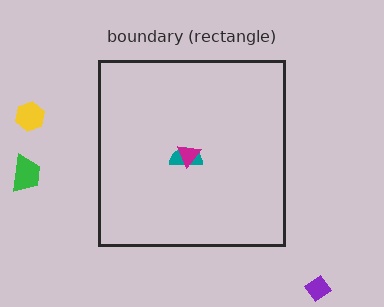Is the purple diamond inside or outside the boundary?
Outside.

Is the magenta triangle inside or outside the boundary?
Inside.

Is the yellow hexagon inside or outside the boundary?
Outside.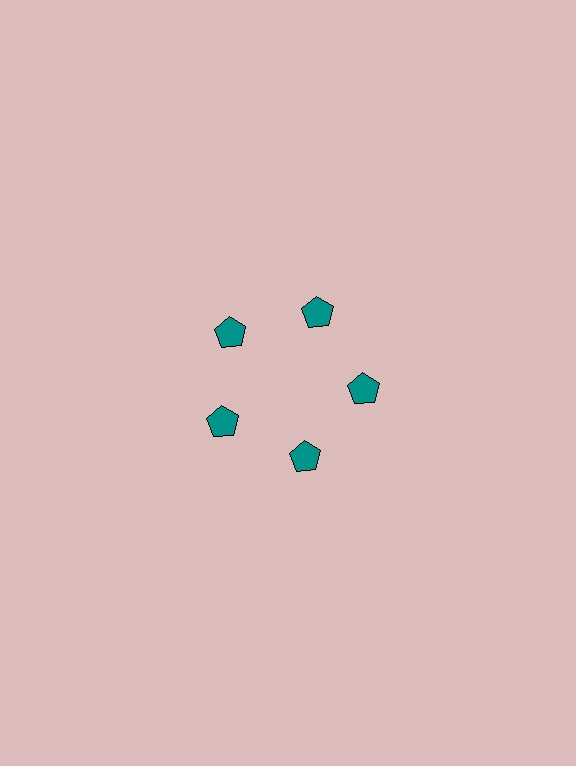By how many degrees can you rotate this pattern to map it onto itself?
The pattern maps onto itself every 72 degrees of rotation.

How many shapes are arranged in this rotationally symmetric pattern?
There are 5 shapes, arranged in 5 groups of 1.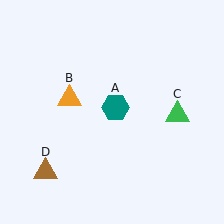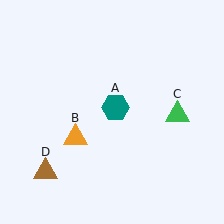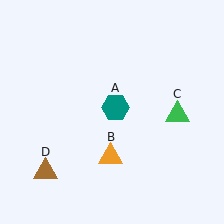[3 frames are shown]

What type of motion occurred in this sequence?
The orange triangle (object B) rotated counterclockwise around the center of the scene.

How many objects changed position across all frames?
1 object changed position: orange triangle (object B).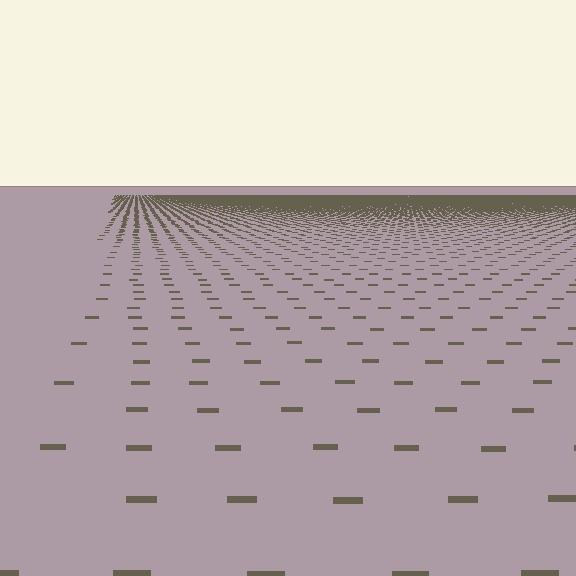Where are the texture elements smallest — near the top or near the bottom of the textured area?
Near the top.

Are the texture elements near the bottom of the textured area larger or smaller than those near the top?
Larger. Near the bottom, elements are closer to the viewer and appear at a bigger on-screen size.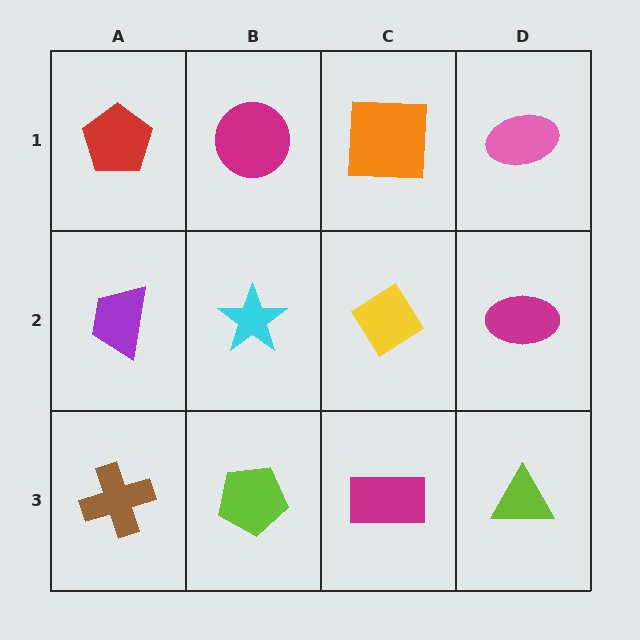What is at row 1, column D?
A pink ellipse.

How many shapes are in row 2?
4 shapes.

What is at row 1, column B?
A magenta circle.